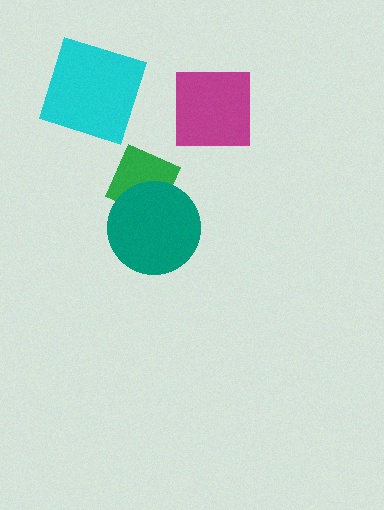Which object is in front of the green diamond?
The teal circle is in front of the green diamond.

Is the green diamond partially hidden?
Yes, it is partially covered by another shape.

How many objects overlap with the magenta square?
0 objects overlap with the magenta square.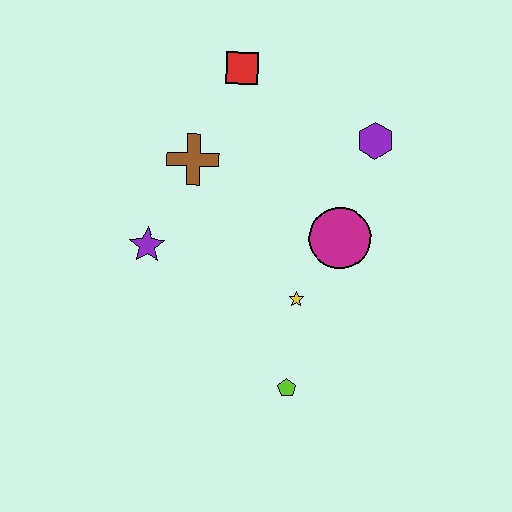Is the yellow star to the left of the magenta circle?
Yes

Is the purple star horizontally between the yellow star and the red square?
No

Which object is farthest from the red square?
The lime pentagon is farthest from the red square.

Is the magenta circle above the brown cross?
No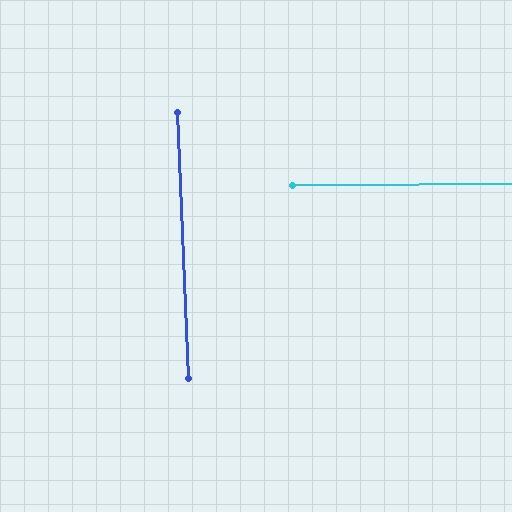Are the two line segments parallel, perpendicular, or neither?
Perpendicular — they meet at approximately 88°.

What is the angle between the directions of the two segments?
Approximately 88 degrees.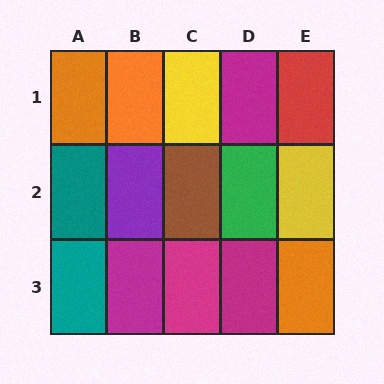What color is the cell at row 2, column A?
Teal.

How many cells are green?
1 cell is green.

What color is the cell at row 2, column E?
Yellow.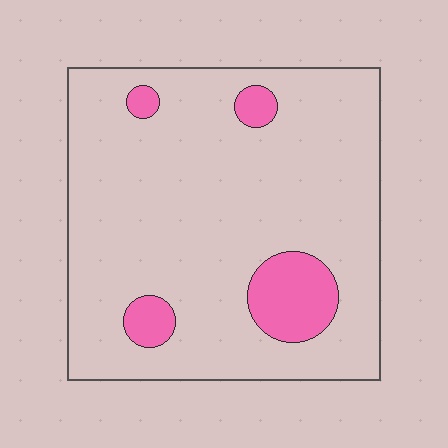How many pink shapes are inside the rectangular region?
4.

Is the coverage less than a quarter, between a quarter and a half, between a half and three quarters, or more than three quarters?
Less than a quarter.